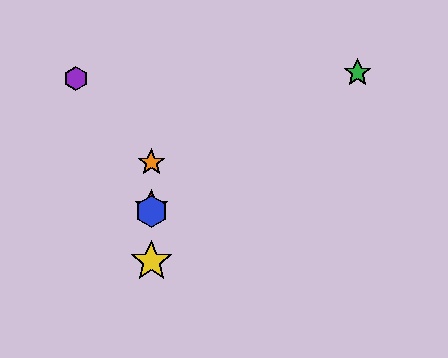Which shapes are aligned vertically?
The red star, the blue hexagon, the yellow star, the orange star are aligned vertically.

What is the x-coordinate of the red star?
The red star is at x≈151.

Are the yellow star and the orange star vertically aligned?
Yes, both are at x≈151.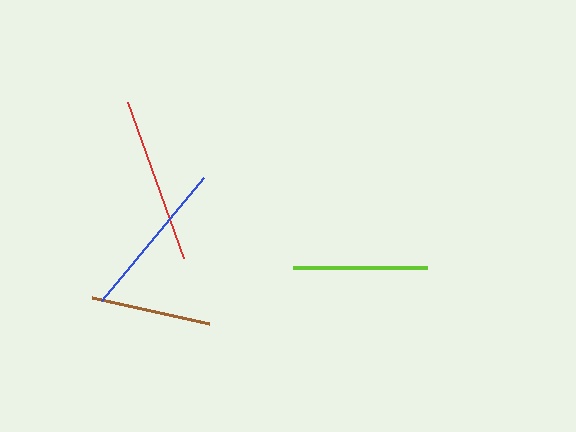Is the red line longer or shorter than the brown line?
The red line is longer than the brown line.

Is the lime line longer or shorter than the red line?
The red line is longer than the lime line.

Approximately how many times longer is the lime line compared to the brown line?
The lime line is approximately 1.1 times the length of the brown line.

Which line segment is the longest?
The red line is the longest at approximately 166 pixels.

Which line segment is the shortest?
The brown line is the shortest at approximately 119 pixels.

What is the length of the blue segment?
The blue segment is approximately 160 pixels long.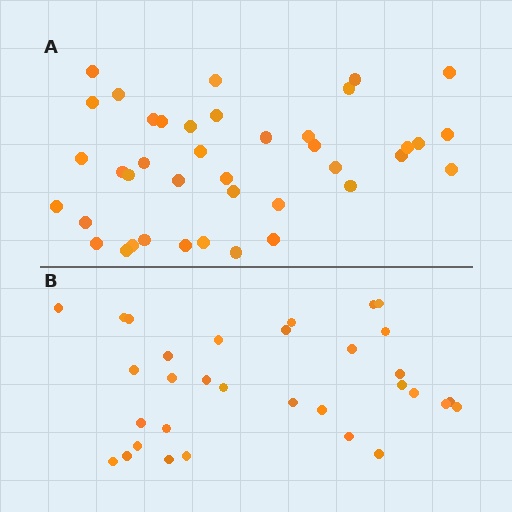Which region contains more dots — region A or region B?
Region A (the top region) has more dots.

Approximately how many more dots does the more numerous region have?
Region A has roughly 8 or so more dots than region B.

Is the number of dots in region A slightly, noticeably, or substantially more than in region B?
Region A has noticeably more, but not dramatically so. The ratio is roughly 1.2 to 1.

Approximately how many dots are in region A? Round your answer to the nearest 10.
About 40 dots.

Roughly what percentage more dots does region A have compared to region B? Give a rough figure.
About 25% more.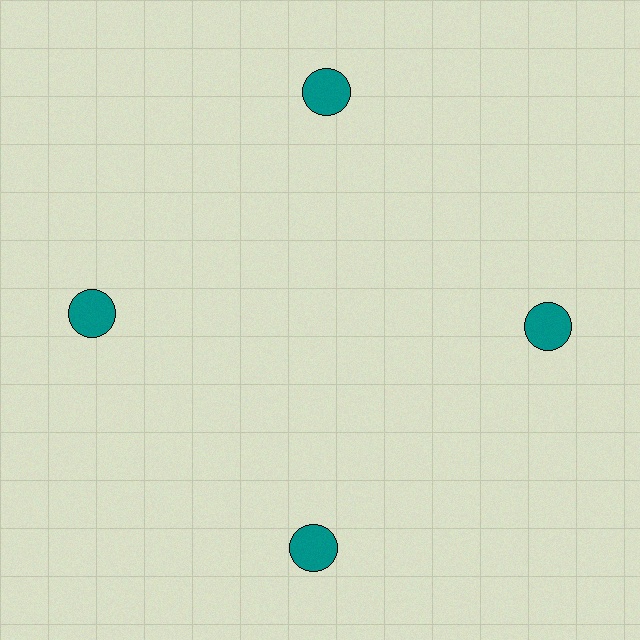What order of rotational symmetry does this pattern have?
This pattern has 4-fold rotational symmetry.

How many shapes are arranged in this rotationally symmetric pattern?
There are 4 shapes, arranged in 4 groups of 1.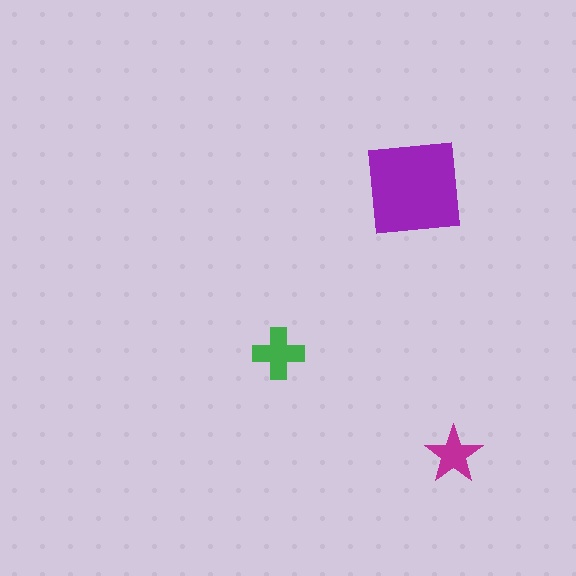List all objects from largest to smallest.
The purple square, the green cross, the magenta star.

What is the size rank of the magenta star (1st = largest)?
3rd.